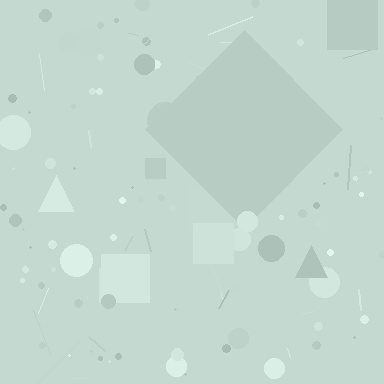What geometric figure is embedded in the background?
A diamond is embedded in the background.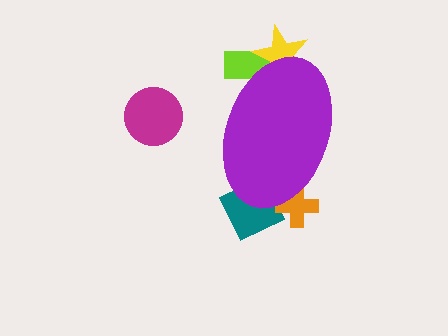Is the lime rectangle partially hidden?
Yes, the lime rectangle is partially hidden behind the purple ellipse.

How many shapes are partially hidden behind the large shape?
4 shapes are partially hidden.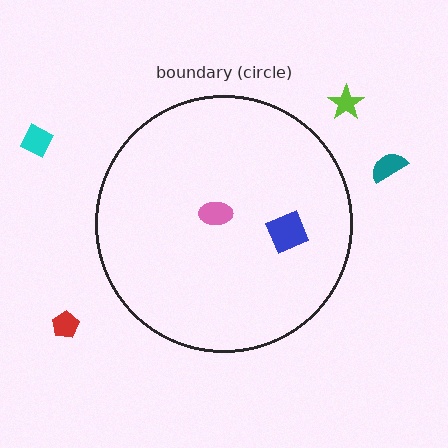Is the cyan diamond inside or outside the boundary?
Outside.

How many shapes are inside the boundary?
2 inside, 4 outside.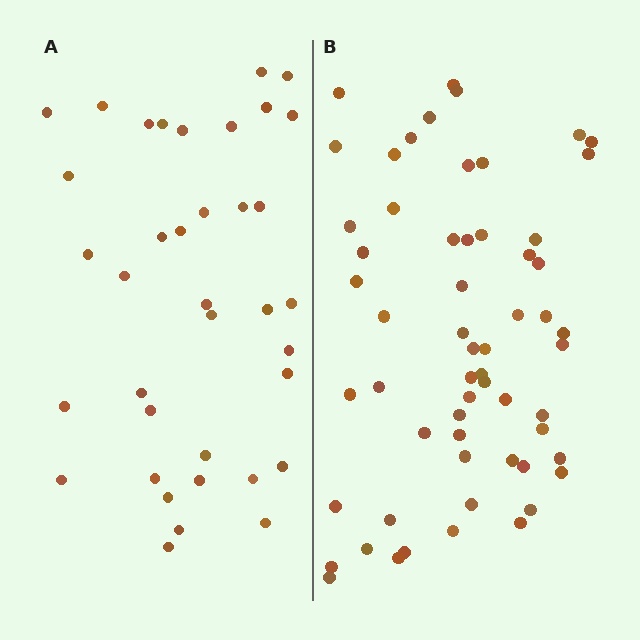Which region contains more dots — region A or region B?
Region B (the right region) has more dots.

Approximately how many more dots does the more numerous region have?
Region B has approximately 20 more dots than region A.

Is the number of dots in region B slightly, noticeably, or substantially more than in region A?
Region B has substantially more. The ratio is roughly 1.6 to 1.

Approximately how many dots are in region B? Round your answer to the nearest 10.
About 60 dots. (The exact count is 59, which rounds to 60.)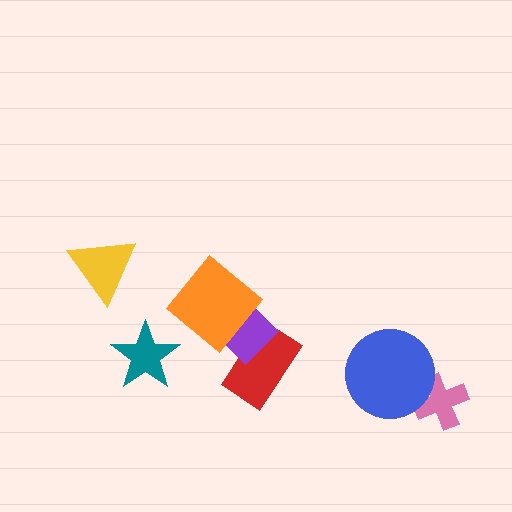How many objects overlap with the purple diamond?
2 objects overlap with the purple diamond.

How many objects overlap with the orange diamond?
2 objects overlap with the orange diamond.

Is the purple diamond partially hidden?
Yes, it is partially covered by another shape.